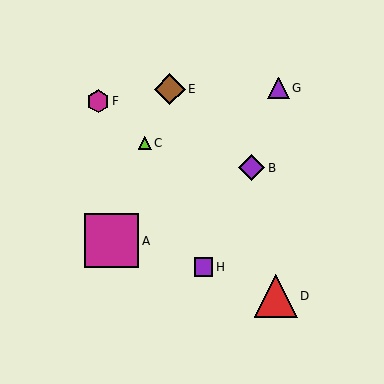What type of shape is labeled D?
Shape D is a red triangle.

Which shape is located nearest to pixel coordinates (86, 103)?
The magenta hexagon (labeled F) at (98, 101) is nearest to that location.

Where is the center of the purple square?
The center of the purple square is at (203, 267).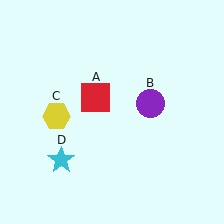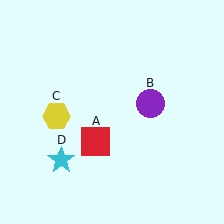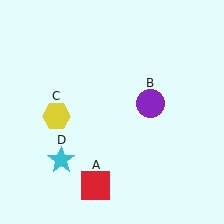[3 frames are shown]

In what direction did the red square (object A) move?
The red square (object A) moved down.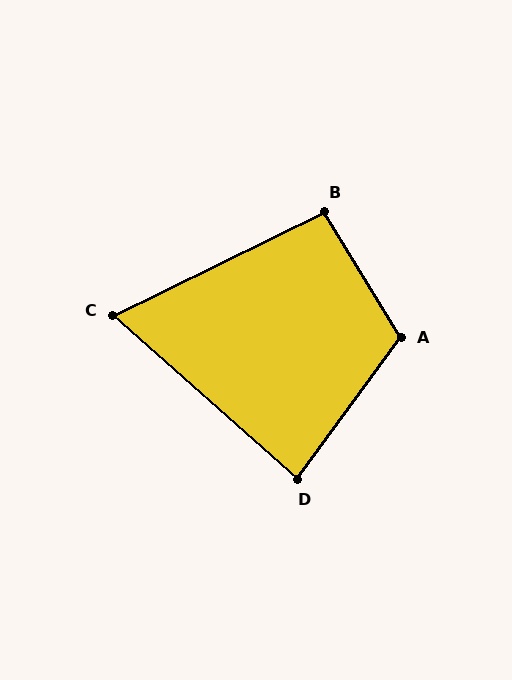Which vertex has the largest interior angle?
A, at approximately 112 degrees.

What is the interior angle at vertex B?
Approximately 95 degrees (obtuse).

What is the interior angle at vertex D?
Approximately 85 degrees (acute).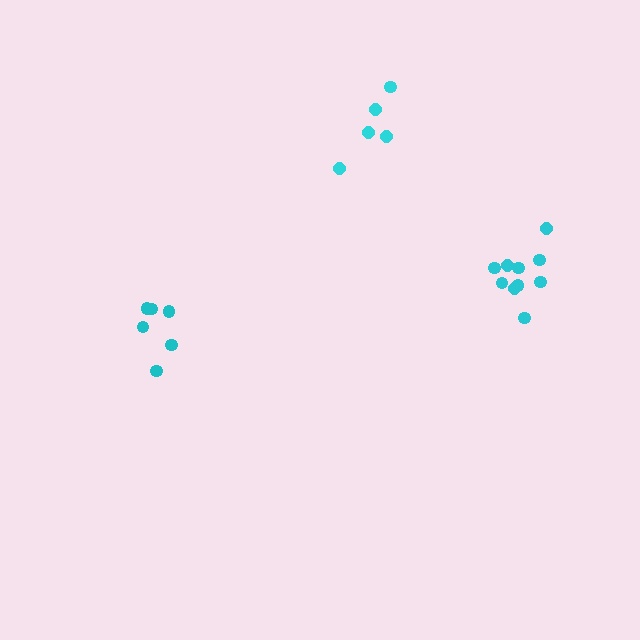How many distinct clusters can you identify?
There are 3 distinct clusters.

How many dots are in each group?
Group 1: 5 dots, Group 2: 10 dots, Group 3: 6 dots (21 total).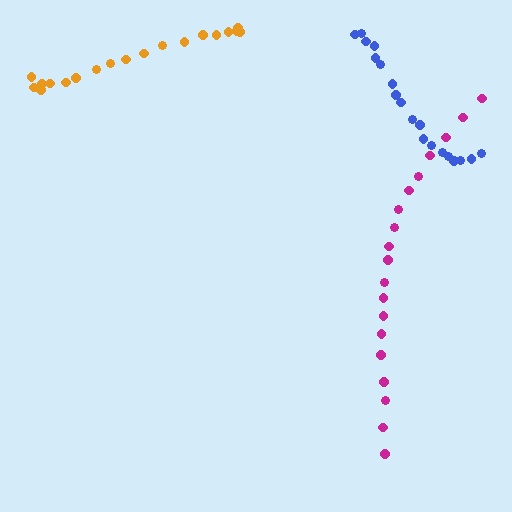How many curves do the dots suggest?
There are 3 distinct paths.